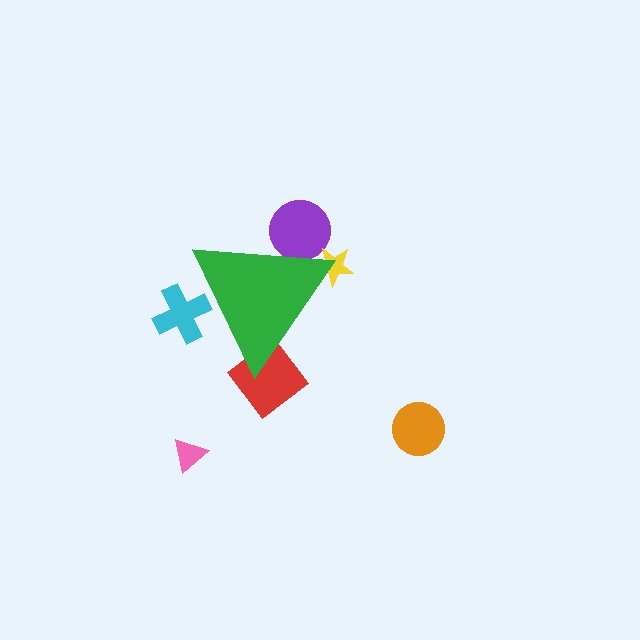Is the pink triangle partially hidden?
No, the pink triangle is fully visible.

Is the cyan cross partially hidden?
Yes, the cyan cross is partially hidden behind the green triangle.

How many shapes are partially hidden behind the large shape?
4 shapes are partially hidden.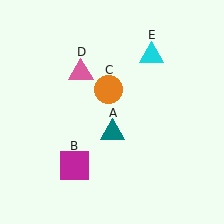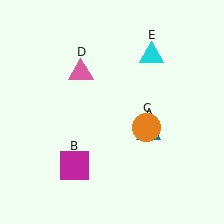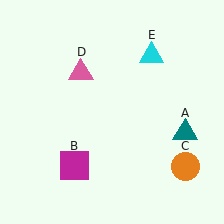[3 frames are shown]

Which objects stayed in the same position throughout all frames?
Magenta square (object B) and pink triangle (object D) and cyan triangle (object E) remained stationary.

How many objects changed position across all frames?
2 objects changed position: teal triangle (object A), orange circle (object C).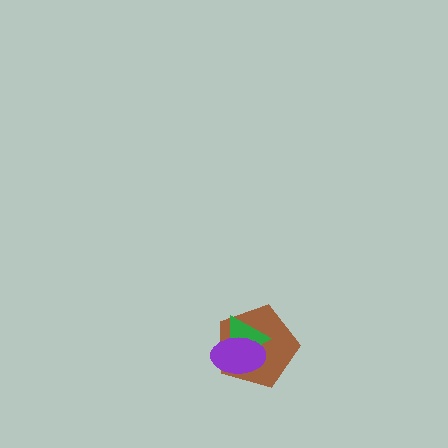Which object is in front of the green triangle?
The purple ellipse is in front of the green triangle.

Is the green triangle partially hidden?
Yes, it is partially covered by another shape.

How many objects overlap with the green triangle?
2 objects overlap with the green triangle.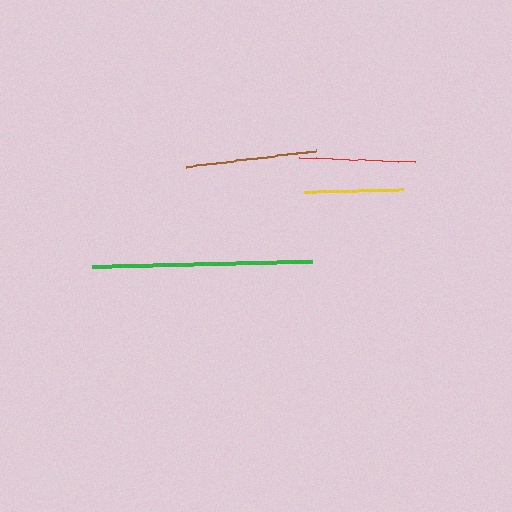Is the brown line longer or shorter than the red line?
The brown line is longer than the red line.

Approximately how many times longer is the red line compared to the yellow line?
The red line is approximately 1.2 times the length of the yellow line.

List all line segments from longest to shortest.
From longest to shortest: green, brown, red, yellow.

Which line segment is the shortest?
The yellow line is the shortest at approximately 99 pixels.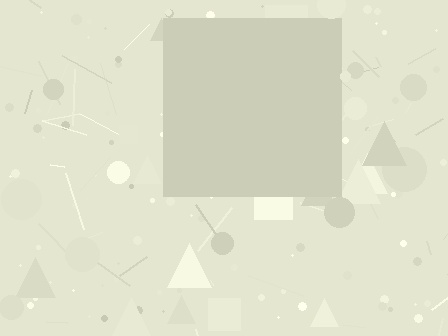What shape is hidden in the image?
A square is hidden in the image.